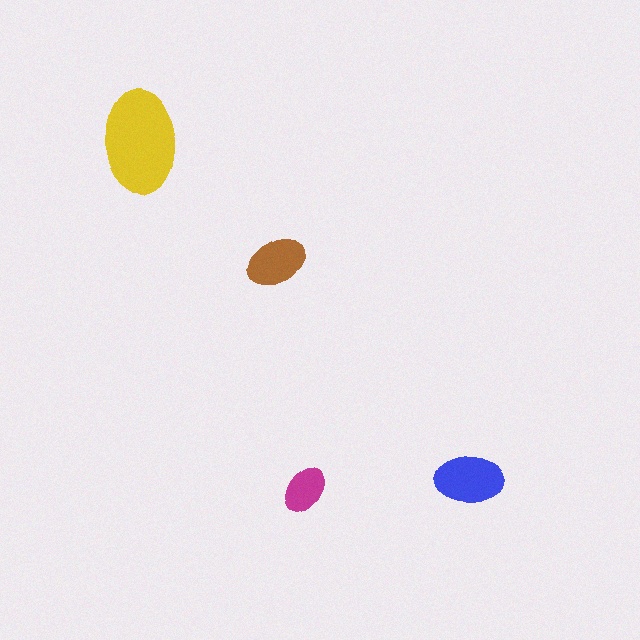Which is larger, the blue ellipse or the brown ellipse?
The blue one.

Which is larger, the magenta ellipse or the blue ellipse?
The blue one.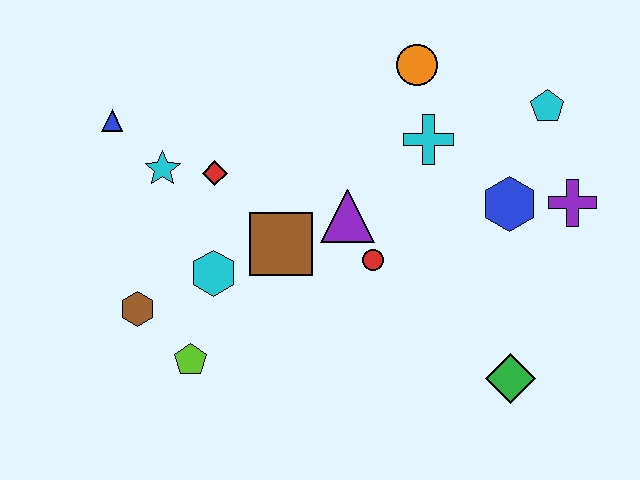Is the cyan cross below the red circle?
No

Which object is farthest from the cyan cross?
The brown hexagon is farthest from the cyan cross.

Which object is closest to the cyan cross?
The orange circle is closest to the cyan cross.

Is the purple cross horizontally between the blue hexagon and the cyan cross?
No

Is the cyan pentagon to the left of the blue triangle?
No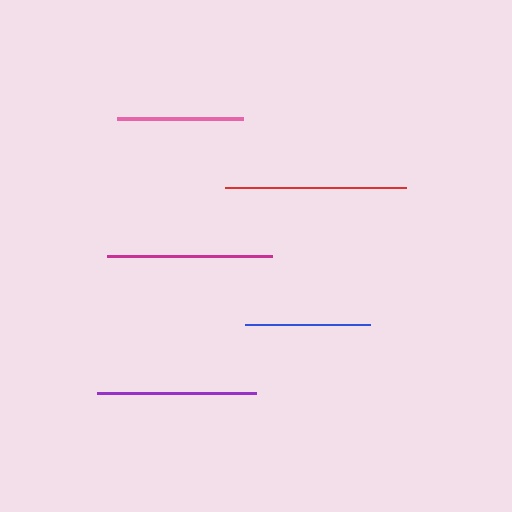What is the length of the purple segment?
The purple segment is approximately 159 pixels long.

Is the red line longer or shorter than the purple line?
The red line is longer than the purple line.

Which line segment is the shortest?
The pink line is the shortest at approximately 125 pixels.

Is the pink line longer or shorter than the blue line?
The blue line is longer than the pink line.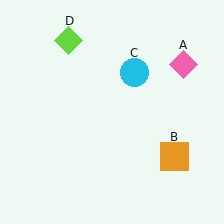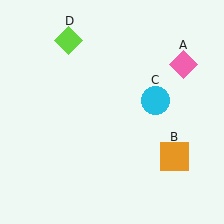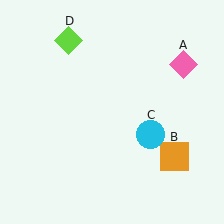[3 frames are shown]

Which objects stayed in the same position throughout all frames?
Pink diamond (object A) and orange square (object B) and lime diamond (object D) remained stationary.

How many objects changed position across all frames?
1 object changed position: cyan circle (object C).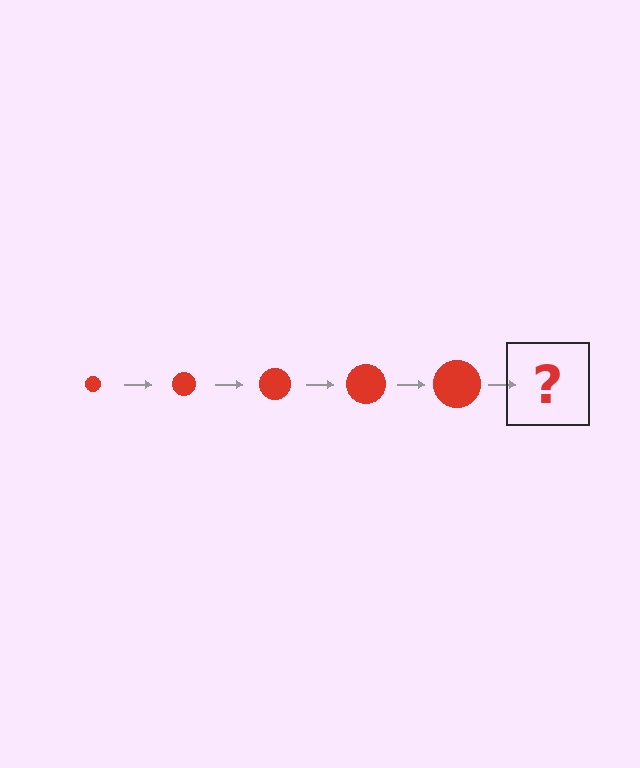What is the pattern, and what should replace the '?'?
The pattern is that the circle gets progressively larger each step. The '?' should be a red circle, larger than the previous one.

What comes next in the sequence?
The next element should be a red circle, larger than the previous one.